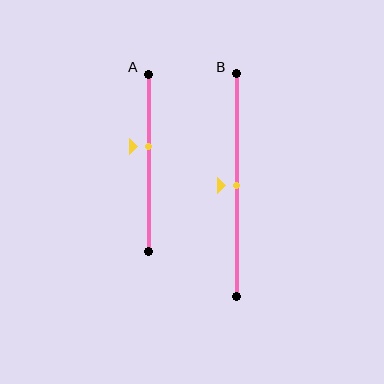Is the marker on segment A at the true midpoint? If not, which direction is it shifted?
No, the marker on segment A is shifted upward by about 9% of the segment length.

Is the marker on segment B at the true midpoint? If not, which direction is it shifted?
Yes, the marker on segment B is at the true midpoint.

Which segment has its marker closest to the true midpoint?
Segment B has its marker closest to the true midpoint.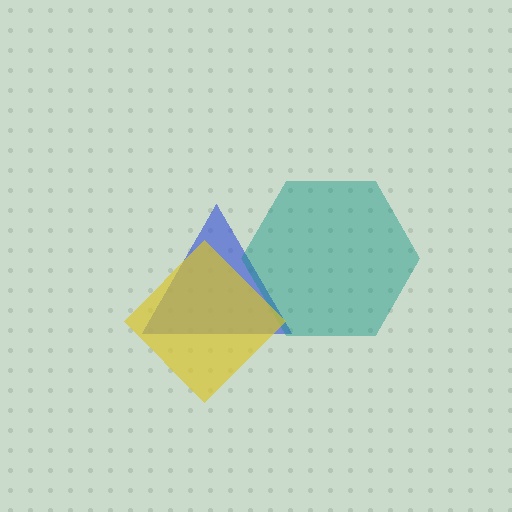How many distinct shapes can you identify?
There are 3 distinct shapes: a blue triangle, a teal hexagon, a yellow diamond.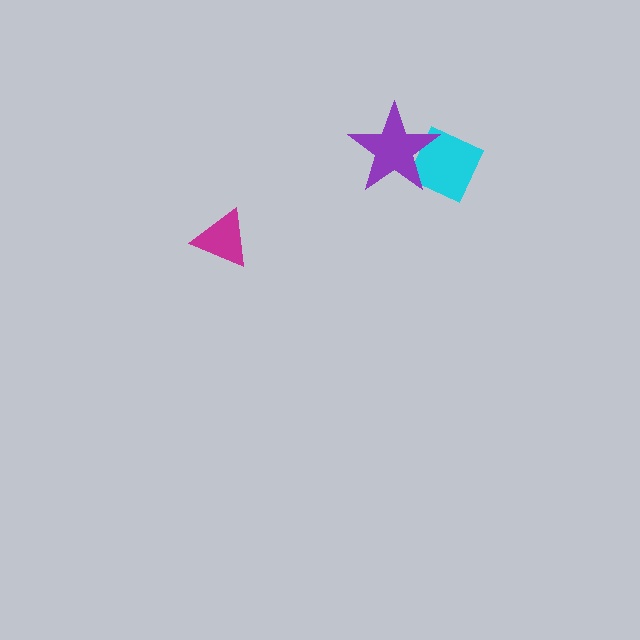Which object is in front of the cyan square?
The purple star is in front of the cyan square.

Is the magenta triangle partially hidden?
No, no other shape covers it.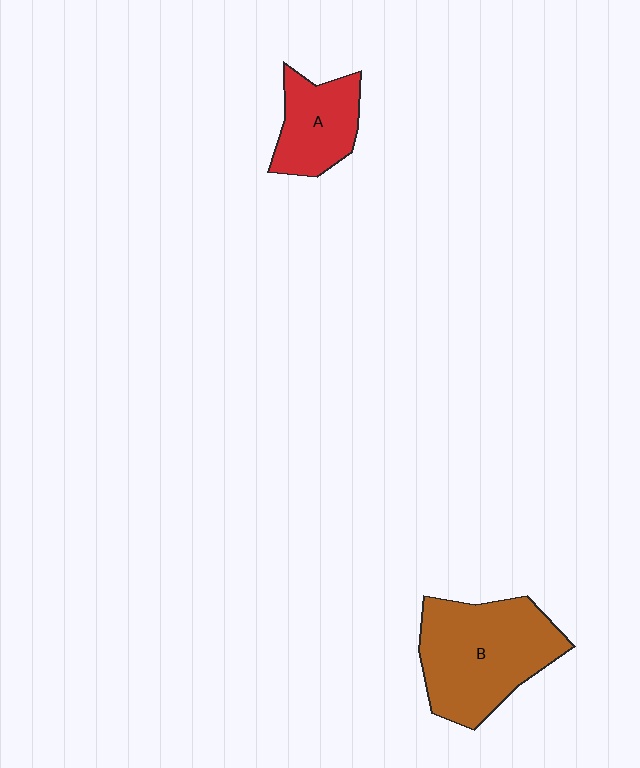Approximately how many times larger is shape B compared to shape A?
Approximately 1.9 times.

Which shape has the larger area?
Shape B (brown).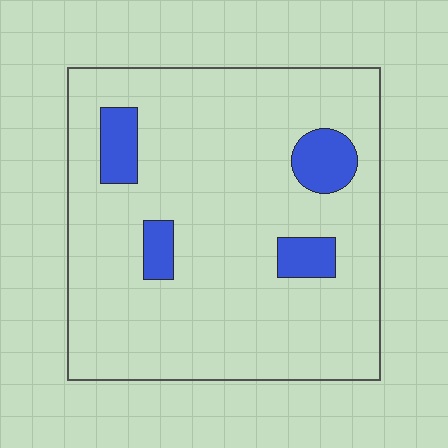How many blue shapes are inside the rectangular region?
4.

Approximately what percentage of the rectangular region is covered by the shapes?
Approximately 10%.